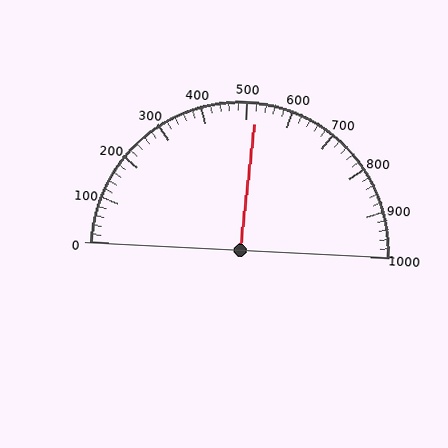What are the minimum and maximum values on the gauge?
The gauge ranges from 0 to 1000.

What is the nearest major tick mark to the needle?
The nearest major tick mark is 500.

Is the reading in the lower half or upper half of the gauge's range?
The reading is in the upper half of the range (0 to 1000).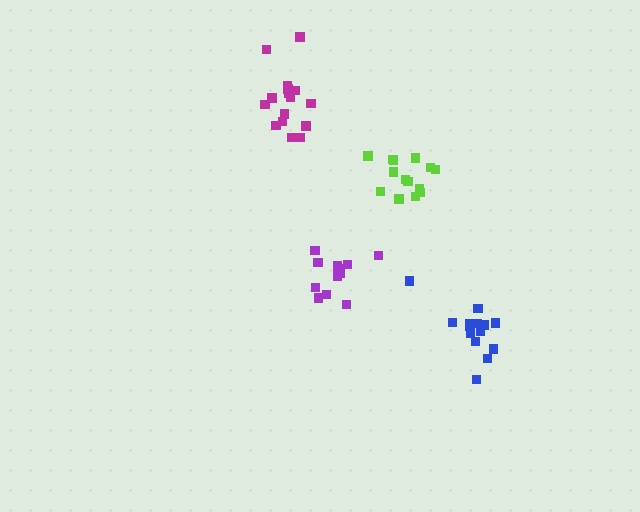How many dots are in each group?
Group 1: 14 dots, Group 2: 12 dots, Group 3: 16 dots, Group 4: 14 dots (56 total).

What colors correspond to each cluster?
The clusters are colored: lime, purple, magenta, blue.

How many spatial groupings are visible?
There are 4 spatial groupings.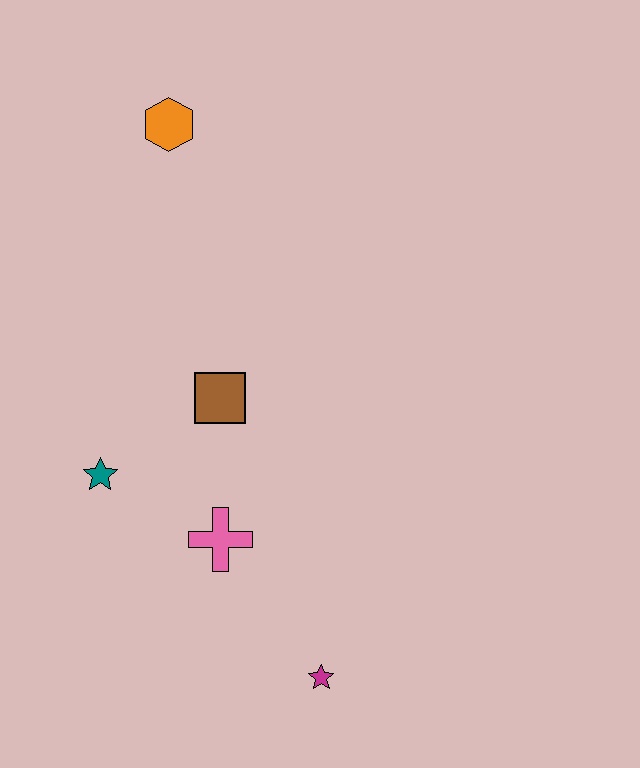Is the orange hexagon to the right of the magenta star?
No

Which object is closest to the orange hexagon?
The brown square is closest to the orange hexagon.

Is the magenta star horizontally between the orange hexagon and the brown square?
No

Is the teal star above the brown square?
No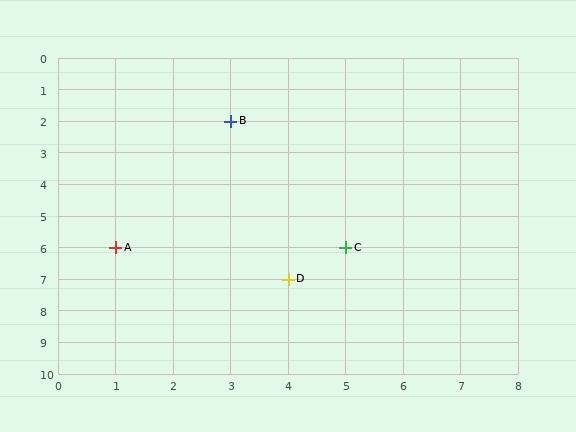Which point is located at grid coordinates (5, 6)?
Point C is at (5, 6).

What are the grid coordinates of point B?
Point B is at grid coordinates (3, 2).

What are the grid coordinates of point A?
Point A is at grid coordinates (1, 6).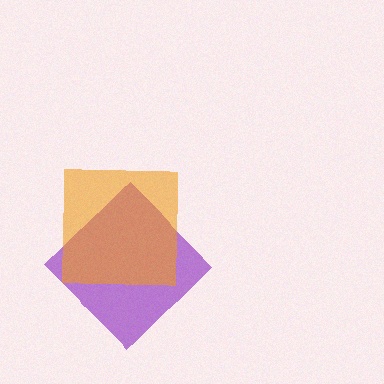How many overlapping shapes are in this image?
There are 2 overlapping shapes in the image.